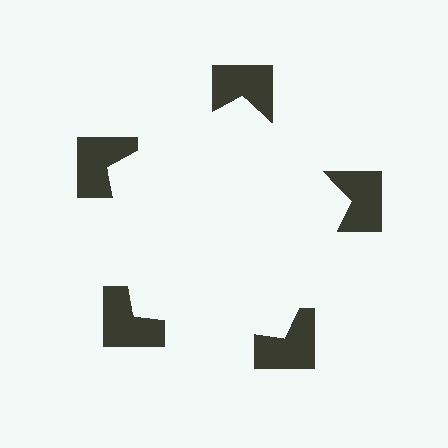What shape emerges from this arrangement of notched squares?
An illusory pentagon — its edges are inferred from the aligned wedge cuts in the notched squares, not physically drawn.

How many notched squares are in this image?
There are 5 — one at each vertex of the illusory pentagon.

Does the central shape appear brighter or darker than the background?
It typically appears slightly brighter than the background, even though no actual brightness change is drawn.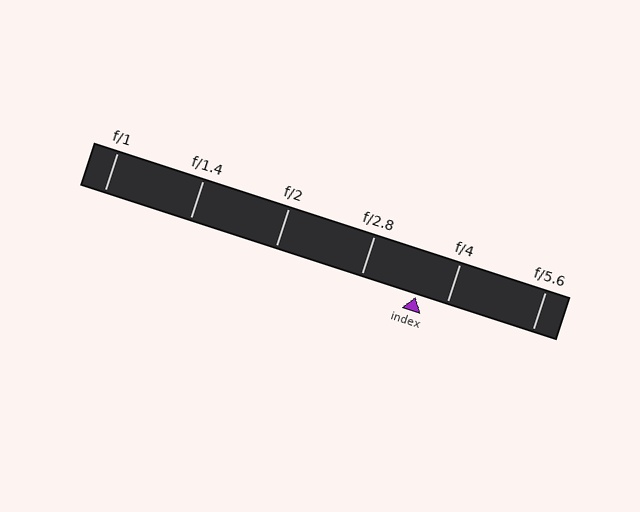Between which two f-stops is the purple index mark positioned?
The index mark is between f/2.8 and f/4.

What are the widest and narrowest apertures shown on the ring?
The widest aperture shown is f/1 and the narrowest is f/5.6.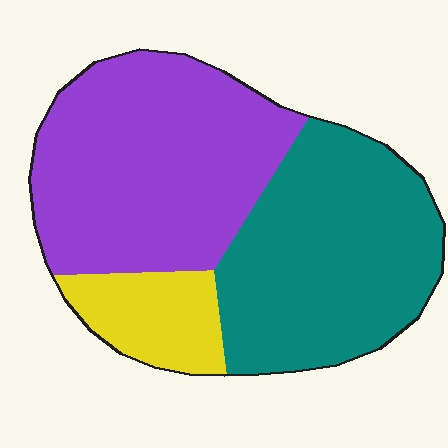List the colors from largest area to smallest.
From largest to smallest: purple, teal, yellow.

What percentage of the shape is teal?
Teal covers about 40% of the shape.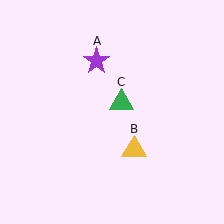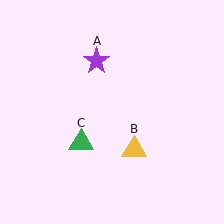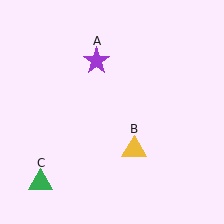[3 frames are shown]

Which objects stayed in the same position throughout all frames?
Purple star (object A) and yellow triangle (object B) remained stationary.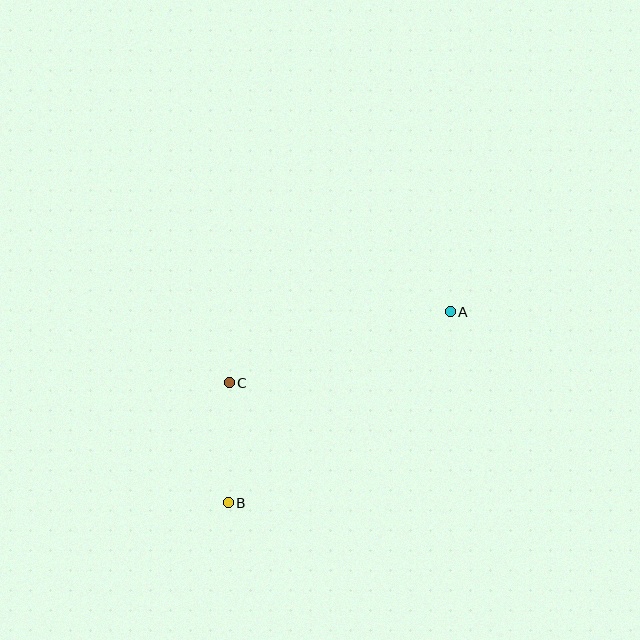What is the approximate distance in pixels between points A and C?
The distance between A and C is approximately 232 pixels.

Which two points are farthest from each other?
Points A and B are farthest from each other.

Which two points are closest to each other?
Points B and C are closest to each other.